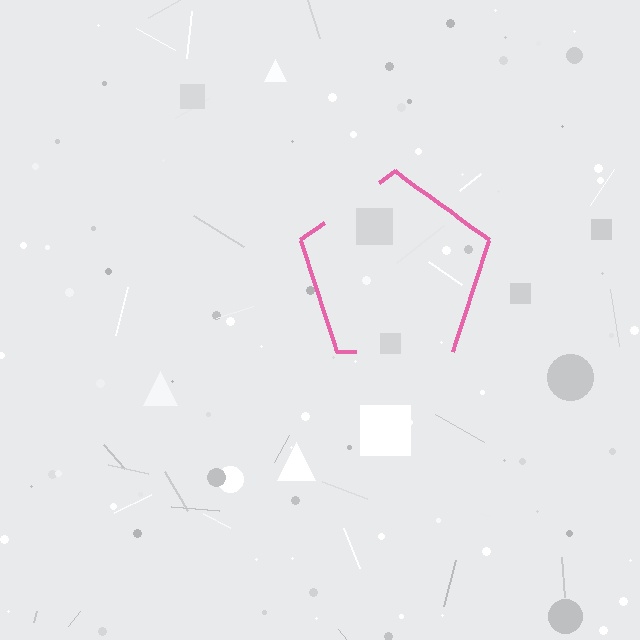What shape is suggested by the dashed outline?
The dashed outline suggests a pentagon.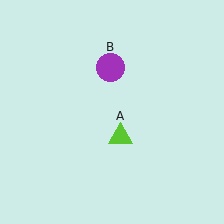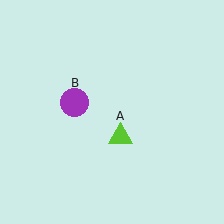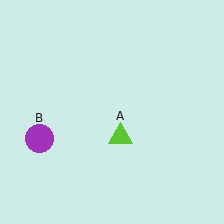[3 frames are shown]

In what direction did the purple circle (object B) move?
The purple circle (object B) moved down and to the left.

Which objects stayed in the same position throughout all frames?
Lime triangle (object A) remained stationary.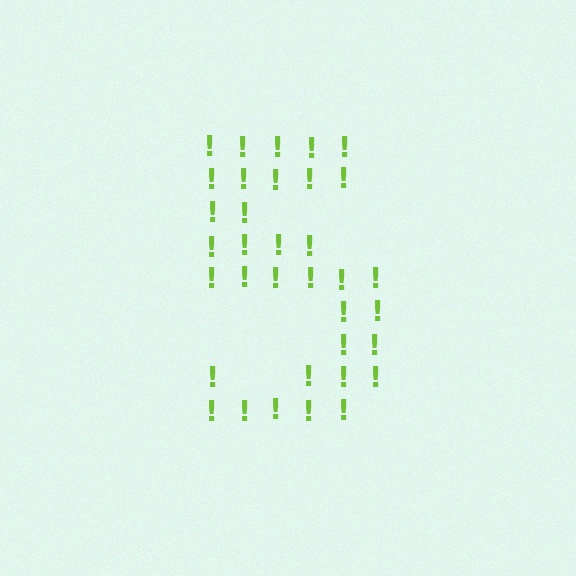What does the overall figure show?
The overall figure shows the digit 5.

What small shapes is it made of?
It is made of small exclamation marks.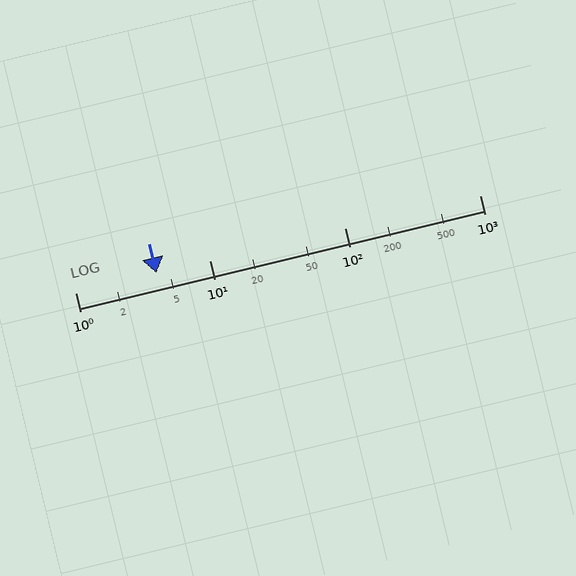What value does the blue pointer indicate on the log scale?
The pointer indicates approximately 4.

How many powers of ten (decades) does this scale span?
The scale spans 3 decades, from 1 to 1000.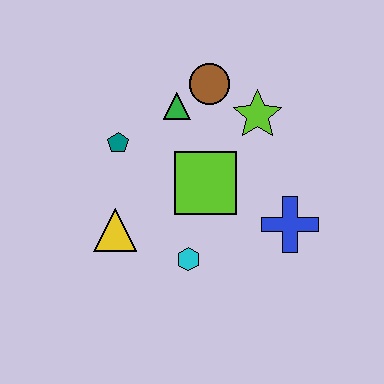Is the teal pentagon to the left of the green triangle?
Yes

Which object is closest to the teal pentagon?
The green triangle is closest to the teal pentagon.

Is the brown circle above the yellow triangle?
Yes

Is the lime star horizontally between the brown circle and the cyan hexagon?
No